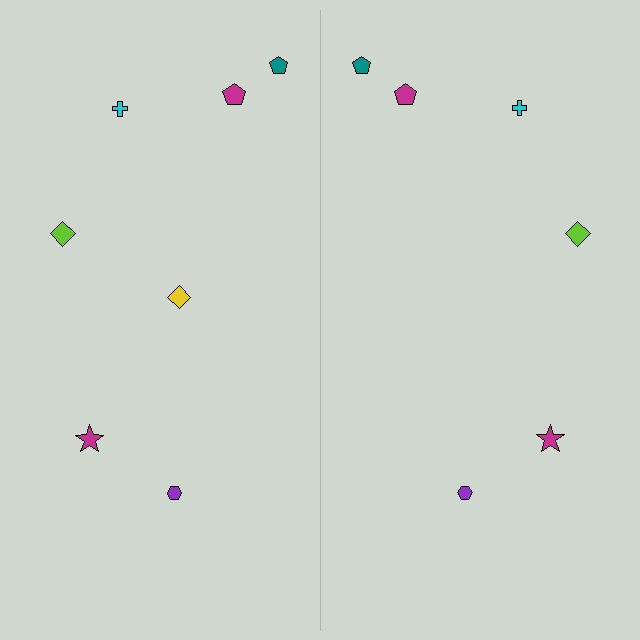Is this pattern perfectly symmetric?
No, the pattern is not perfectly symmetric. A yellow diamond is missing from the right side.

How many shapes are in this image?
There are 13 shapes in this image.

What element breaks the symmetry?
A yellow diamond is missing from the right side.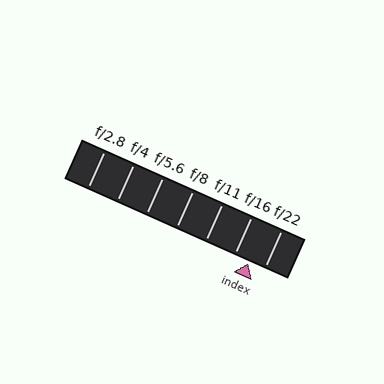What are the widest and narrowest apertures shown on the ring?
The widest aperture shown is f/2.8 and the narrowest is f/22.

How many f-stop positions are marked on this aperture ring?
There are 7 f-stop positions marked.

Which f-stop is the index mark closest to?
The index mark is closest to f/22.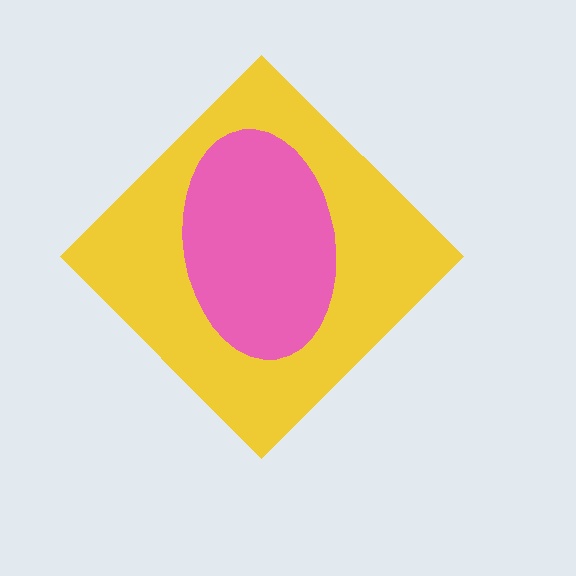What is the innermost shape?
The pink ellipse.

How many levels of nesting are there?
2.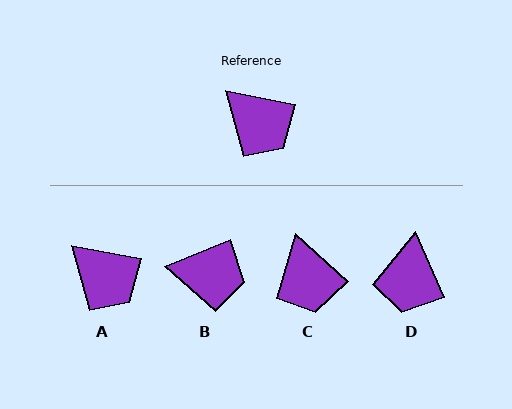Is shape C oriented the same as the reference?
No, it is off by about 32 degrees.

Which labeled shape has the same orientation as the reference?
A.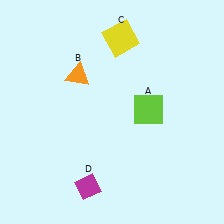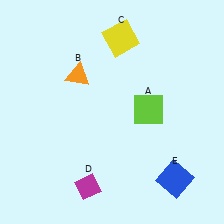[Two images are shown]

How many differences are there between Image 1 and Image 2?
There is 1 difference between the two images.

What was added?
A blue square (E) was added in Image 2.